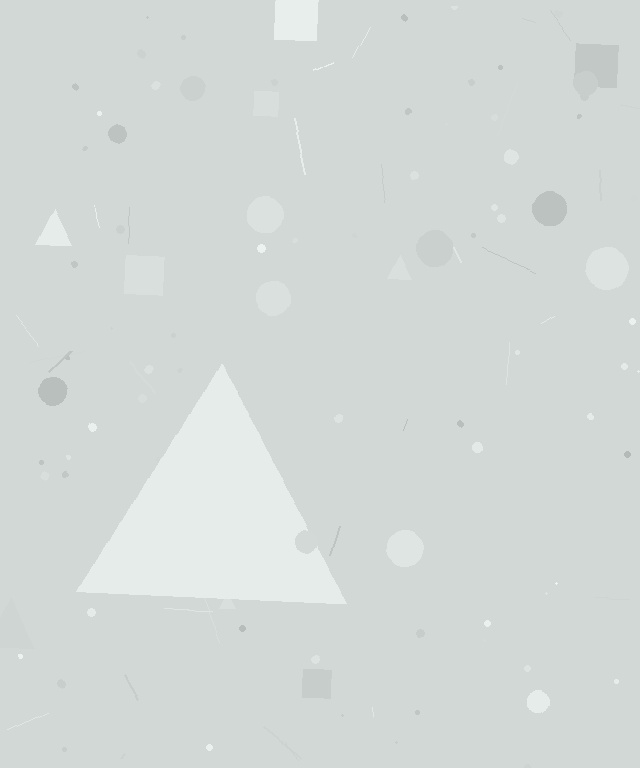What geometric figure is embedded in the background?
A triangle is embedded in the background.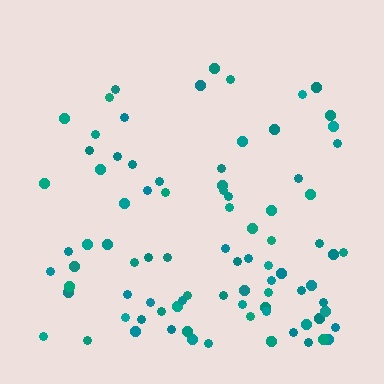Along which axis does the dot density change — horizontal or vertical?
Vertical.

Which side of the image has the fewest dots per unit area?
The top.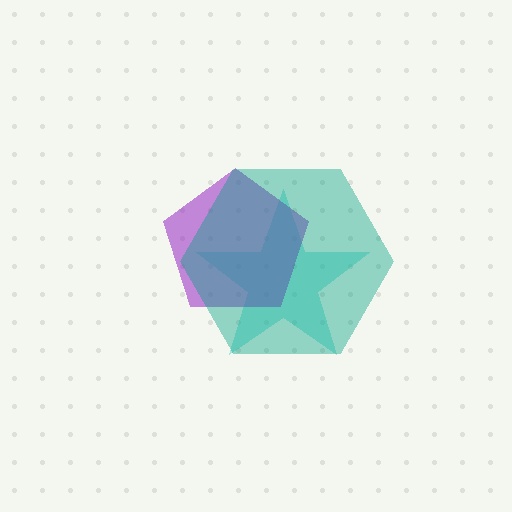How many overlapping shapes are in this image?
There are 3 overlapping shapes in the image.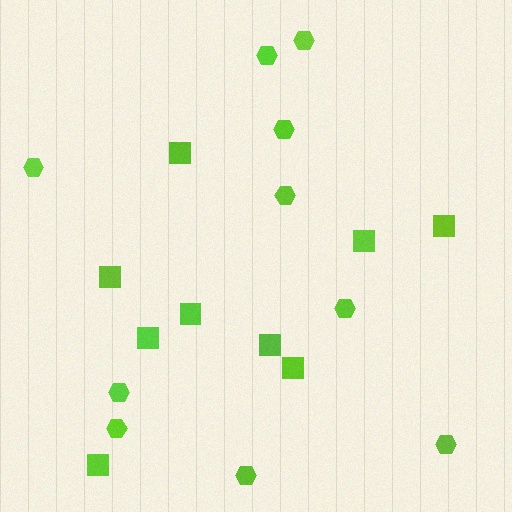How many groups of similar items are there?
There are 2 groups: one group of hexagons (10) and one group of squares (9).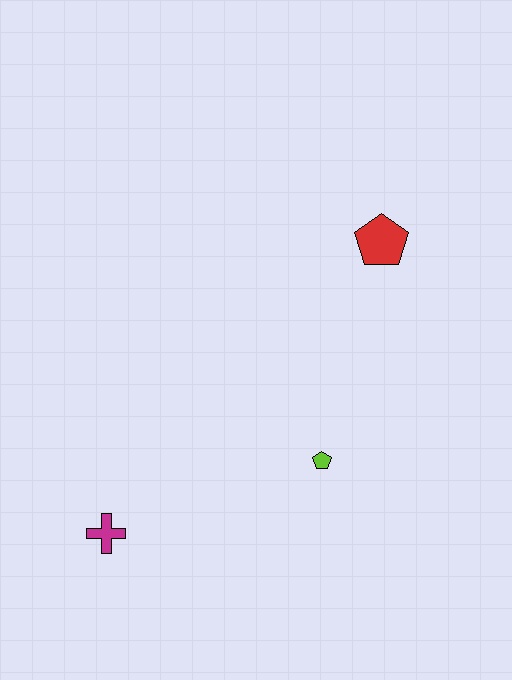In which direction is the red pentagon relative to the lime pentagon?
The red pentagon is above the lime pentagon.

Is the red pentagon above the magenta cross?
Yes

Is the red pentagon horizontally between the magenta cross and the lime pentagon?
No